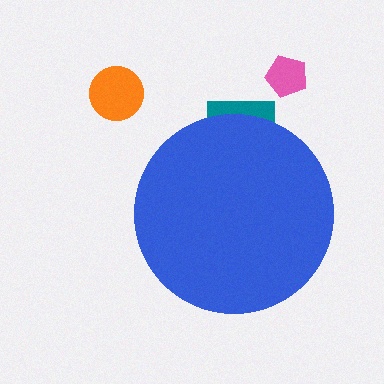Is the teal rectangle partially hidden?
Yes, the teal rectangle is partially hidden behind the blue circle.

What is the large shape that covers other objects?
A blue circle.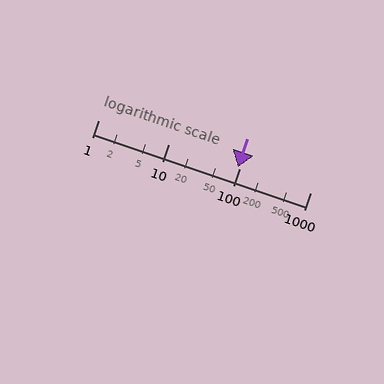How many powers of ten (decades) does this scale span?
The scale spans 3 decades, from 1 to 1000.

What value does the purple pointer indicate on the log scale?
The pointer indicates approximately 94.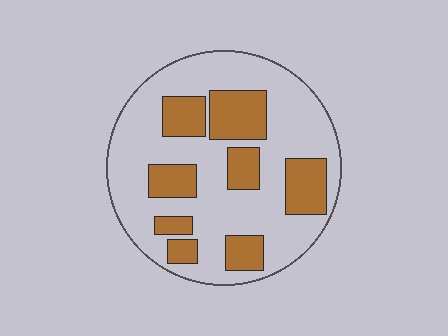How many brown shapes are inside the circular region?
8.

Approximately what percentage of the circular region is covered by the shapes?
Approximately 30%.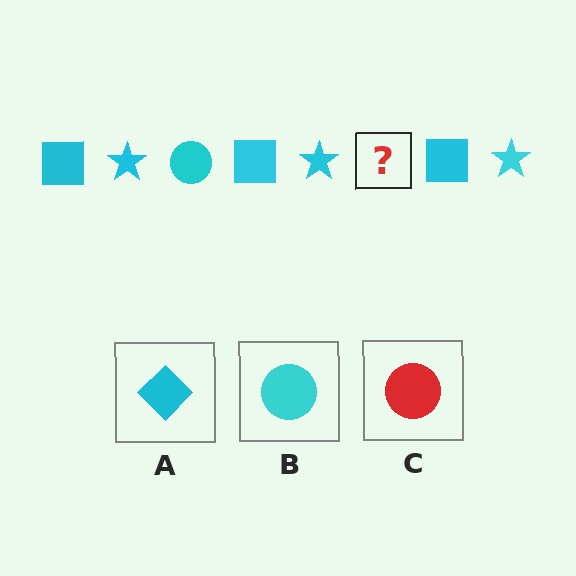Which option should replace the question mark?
Option B.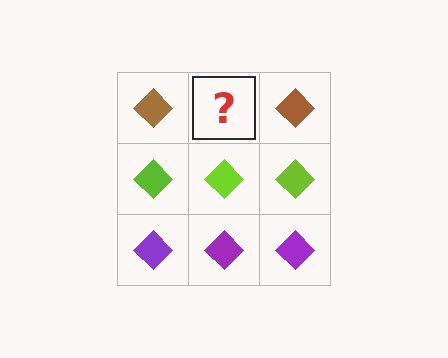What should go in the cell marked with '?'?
The missing cell should contain a brown diamond.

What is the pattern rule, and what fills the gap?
The rule is that each row has a consistent color. The gap should be filled with a brown diamond.